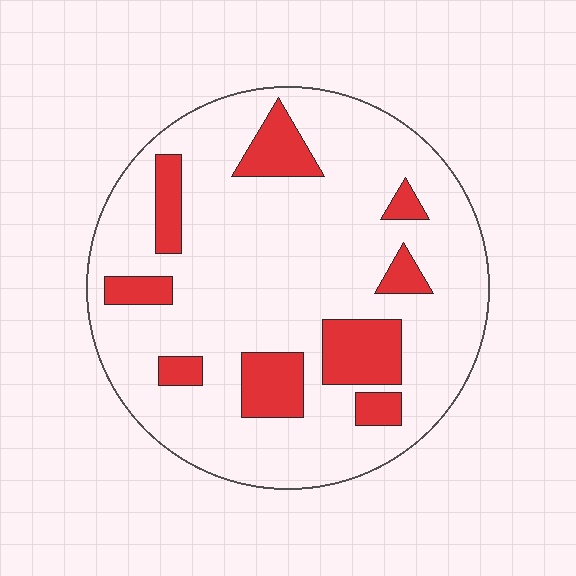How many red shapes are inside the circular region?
9.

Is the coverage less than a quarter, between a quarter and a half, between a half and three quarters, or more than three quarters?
Less than a quarter.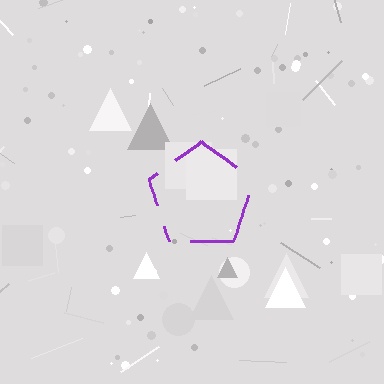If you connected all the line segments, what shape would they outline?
They would outline a pentagon.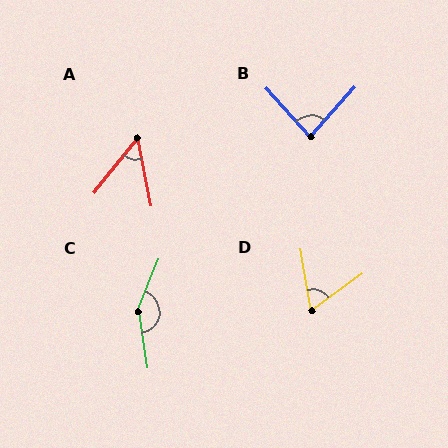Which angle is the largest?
C, at approximately 150 degrees.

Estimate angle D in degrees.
Approximately 63 degrees.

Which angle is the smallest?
A, at approximately 49 degrees.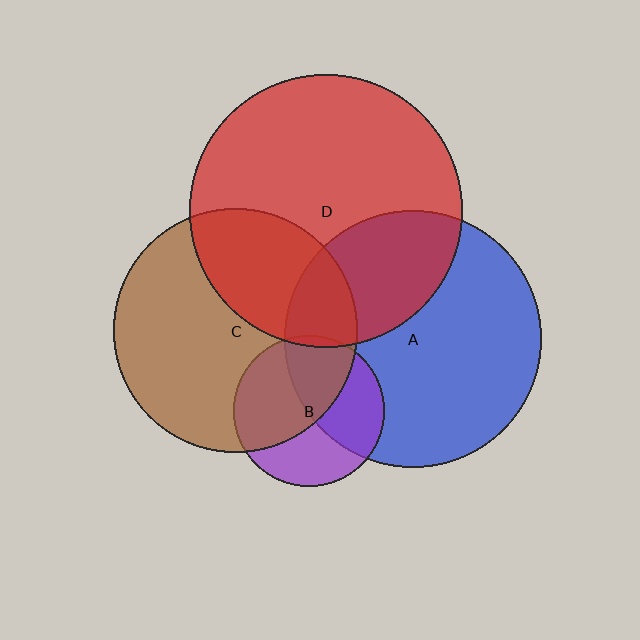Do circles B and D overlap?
Yes.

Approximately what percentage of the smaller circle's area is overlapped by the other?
Approximately 5%.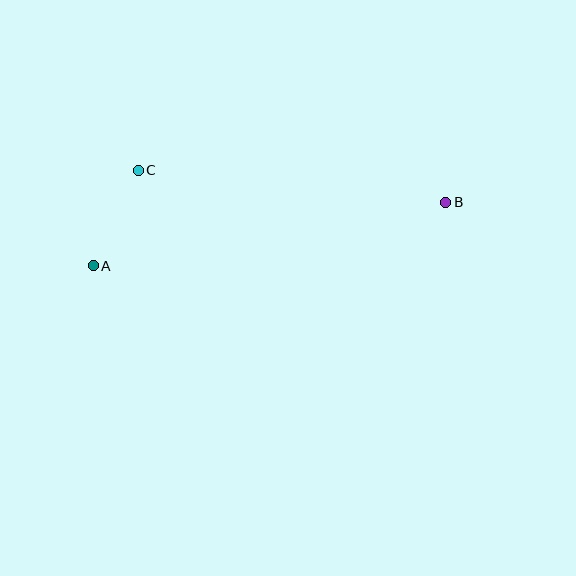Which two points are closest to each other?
Points A and C are closest to each other.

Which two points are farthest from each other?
Points A and B are farthest from each other.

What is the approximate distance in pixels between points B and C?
The distance between B and C is approximately 309 pixels.